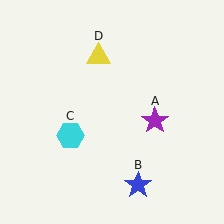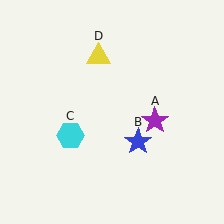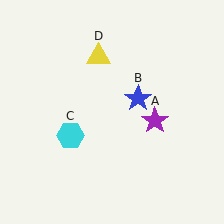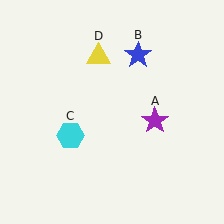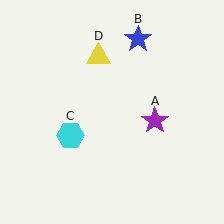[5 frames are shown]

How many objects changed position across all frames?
1 object changed position: blue star (object B).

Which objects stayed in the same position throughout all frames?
Purple star (object A) and cyan hexagon (object C) and yellow triangle (object D) remained stationary.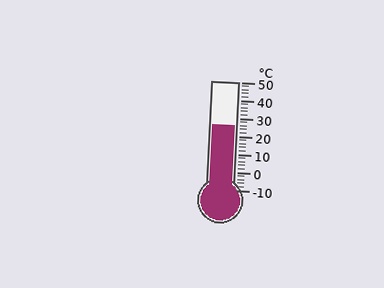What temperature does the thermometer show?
The thermometer shows approximately 26°C.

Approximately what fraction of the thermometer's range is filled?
The thermometer is filled to approximately 60% of its range.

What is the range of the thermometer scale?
The thermometer scale ranges from -10°C to 50°C.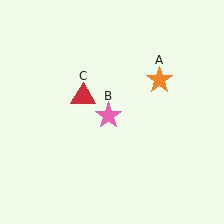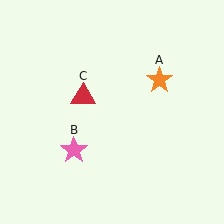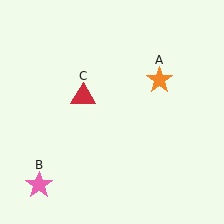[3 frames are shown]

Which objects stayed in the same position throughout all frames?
Orange star (object A) and red triangle (object C) remained stationary.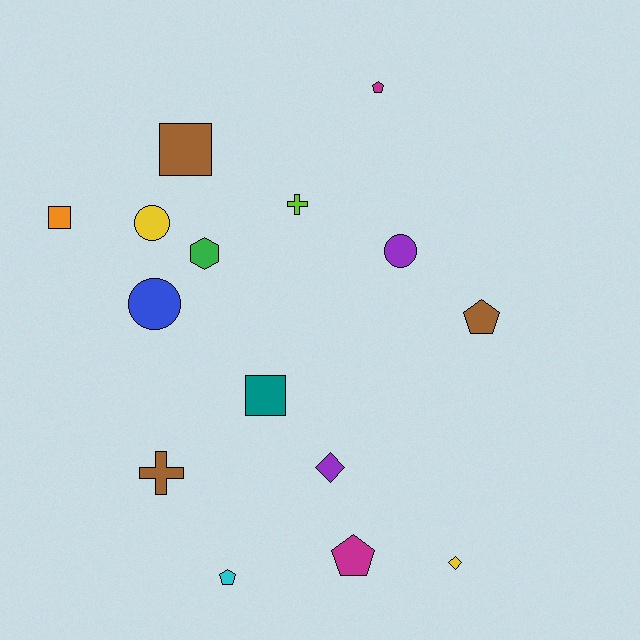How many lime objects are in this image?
There is 1 lime object.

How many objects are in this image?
There are 15 objects.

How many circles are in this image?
There are 3 circles.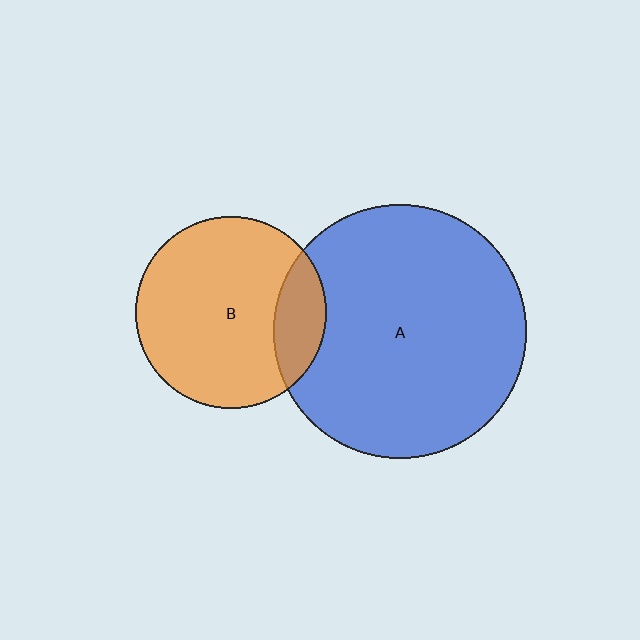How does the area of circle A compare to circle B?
Approximately 1.7 times.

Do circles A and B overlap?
Yes.